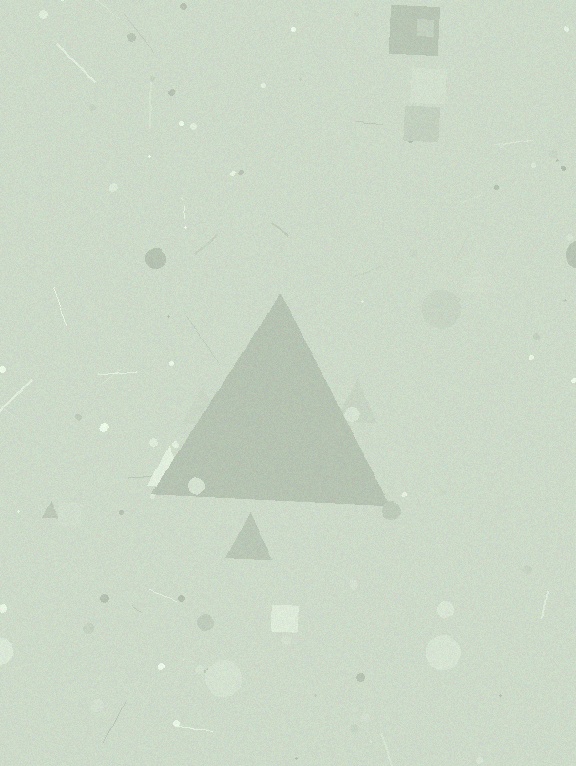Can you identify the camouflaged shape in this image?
The camouflaged shape is a triangle.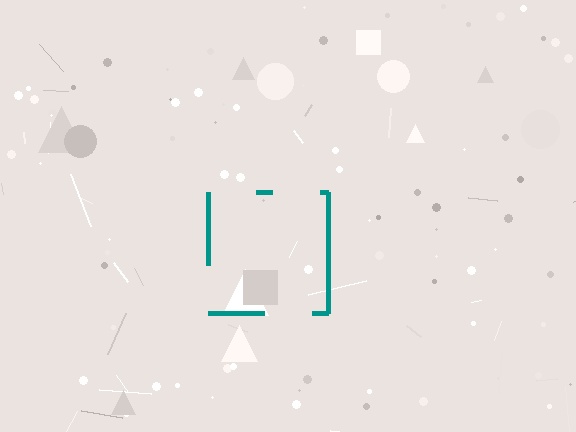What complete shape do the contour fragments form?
The contour fragments form a square.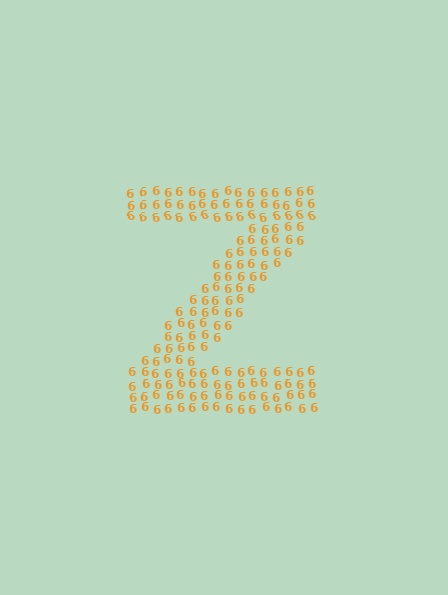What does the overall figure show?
The overall figure shows the letter Z.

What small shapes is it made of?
It is made of small digit 6's.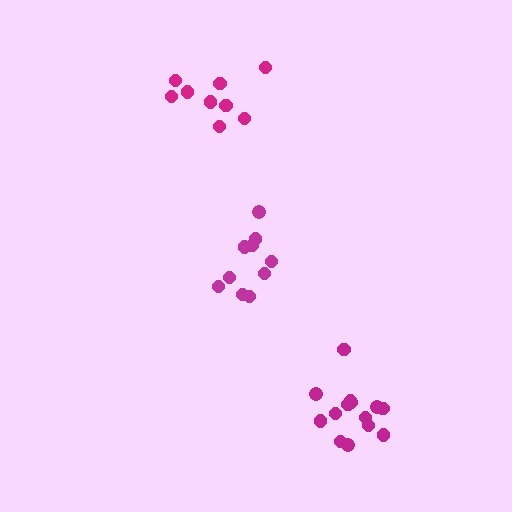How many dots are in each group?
Group 1: 9 dots, Group 2: 14 dots, Group 3: 10 dots (33 total).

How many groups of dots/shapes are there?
There are 3 groups.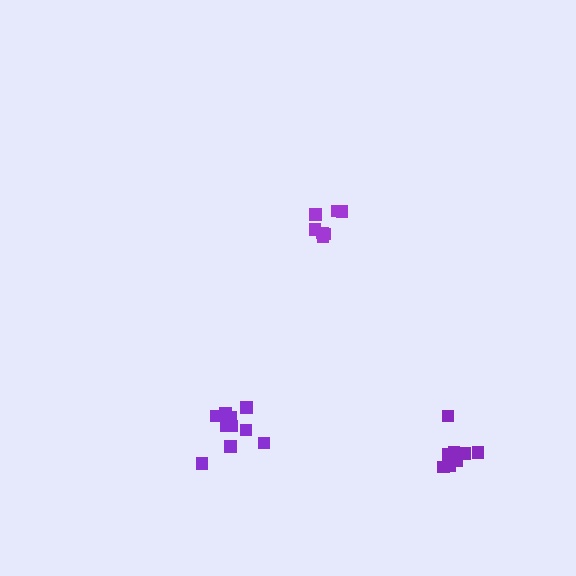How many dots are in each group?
Group 1: 11 dots, Group 2: 7 dots, Group 3: 8 dots (26 total).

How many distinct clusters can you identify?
There are 3 distinct clusters.